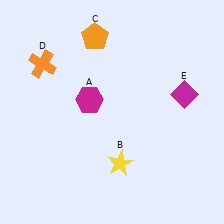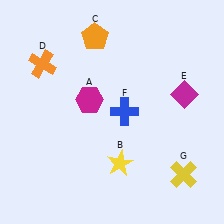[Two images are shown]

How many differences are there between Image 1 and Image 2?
There are 2 differences between the two images.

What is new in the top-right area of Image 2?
A blue cross (F) was added in the top-right area of Image 2.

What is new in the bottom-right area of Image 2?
A yellow cross (G) was added in the bottom-right area of Image 2.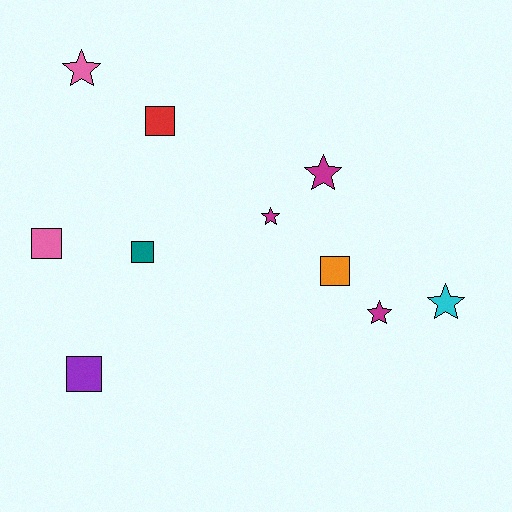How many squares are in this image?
There are 5 squares.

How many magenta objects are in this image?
There are 3 magenta objects.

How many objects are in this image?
There are 10 objects.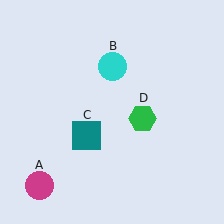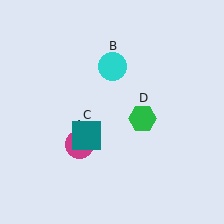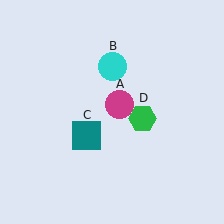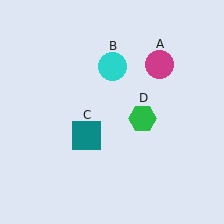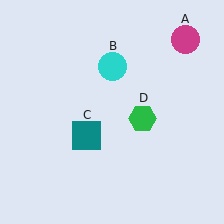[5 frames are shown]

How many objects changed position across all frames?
1 object changed position: magenta circle (object A).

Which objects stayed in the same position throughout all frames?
Cyan circle (object B) and teal square (object C) and green hexagon (object D) remained stationary.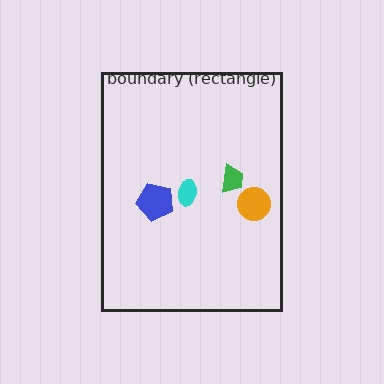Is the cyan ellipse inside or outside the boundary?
Inside.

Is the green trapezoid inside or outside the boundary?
Inside.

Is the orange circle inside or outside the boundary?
Inside.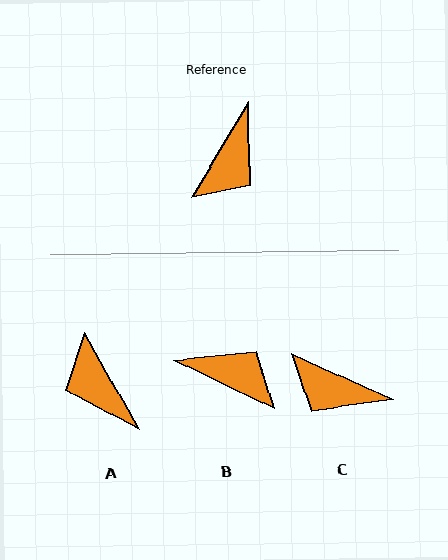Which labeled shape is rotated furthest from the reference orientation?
A, about 120 degrees away.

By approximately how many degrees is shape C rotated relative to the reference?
Approximately 84 degrees clockwise.